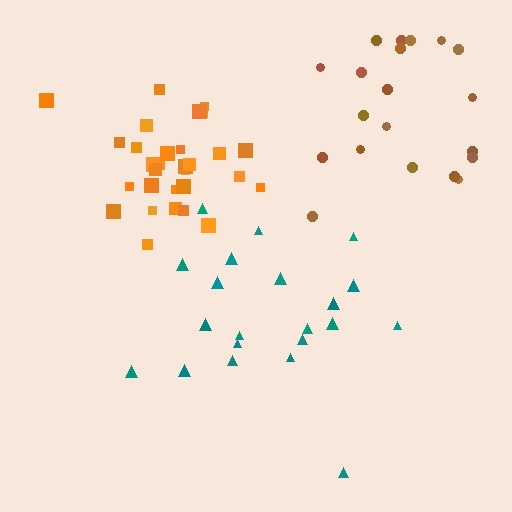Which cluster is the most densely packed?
Orange.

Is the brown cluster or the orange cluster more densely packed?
Orange.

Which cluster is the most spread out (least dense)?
Brown.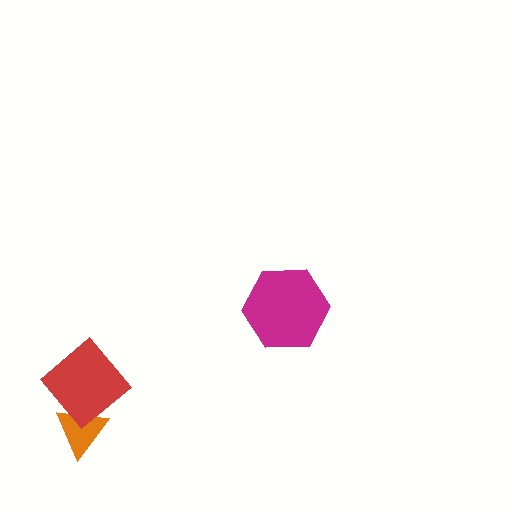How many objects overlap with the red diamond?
1 object overlaps with the red diamond.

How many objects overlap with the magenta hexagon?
0 objects overlap with the magenta hexagon.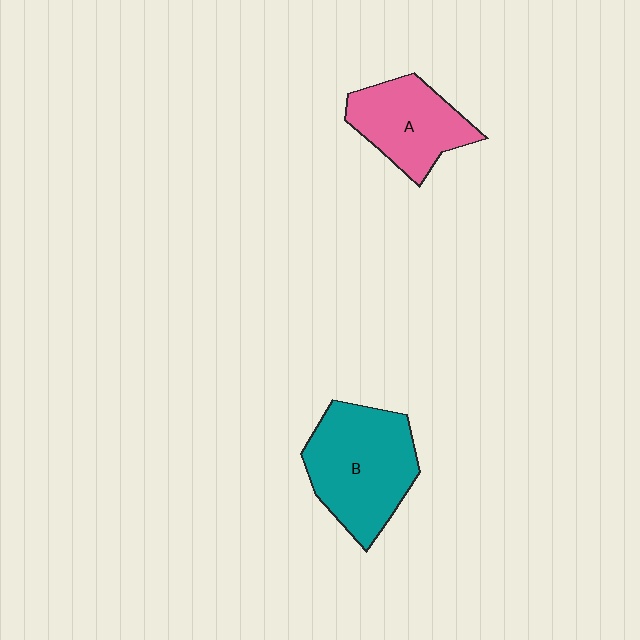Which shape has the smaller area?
Shape A (pink).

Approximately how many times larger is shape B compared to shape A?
Approximately 1.4 times.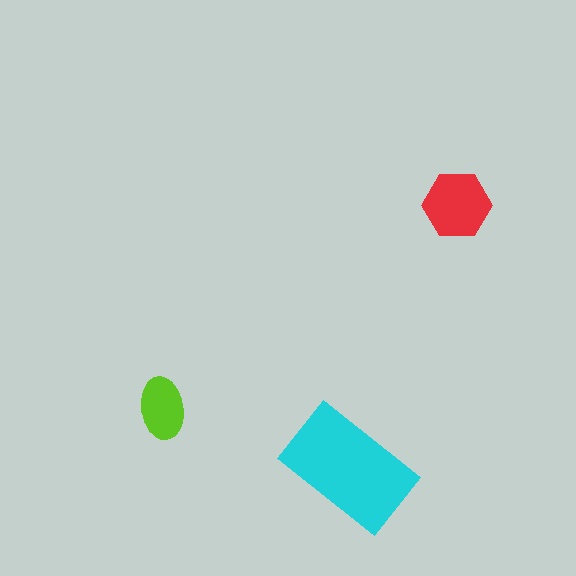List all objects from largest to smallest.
The cyan rectangle, the red hexagon, the lime ellipse.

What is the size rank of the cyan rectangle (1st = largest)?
1st.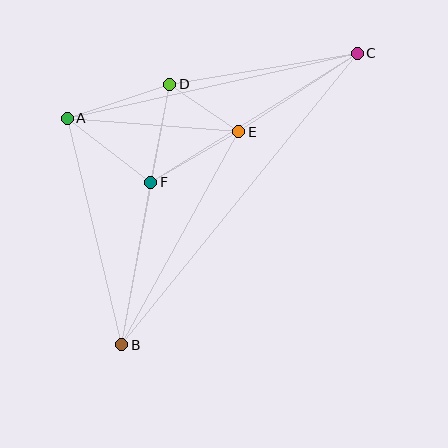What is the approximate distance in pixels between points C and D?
The distance between C and D is approximately 190 pixels.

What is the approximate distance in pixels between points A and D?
The distance between A and D is approximately 108 pixels.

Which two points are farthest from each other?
Points B and C are farthest from each other.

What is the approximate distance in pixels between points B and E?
The distance between B and E is approximately 243 pixels.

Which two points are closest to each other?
Points D and E are closest to each other.